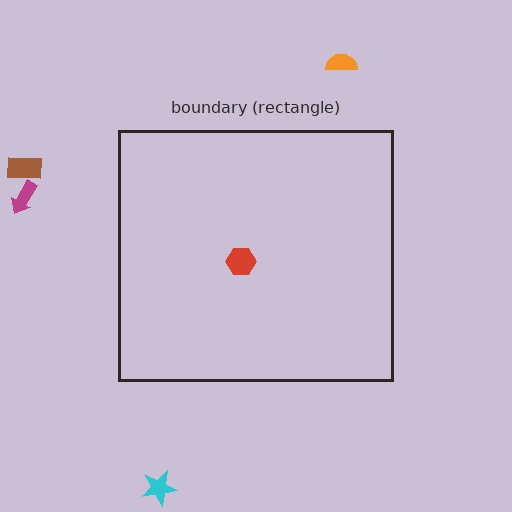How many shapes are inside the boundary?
1 inside, 4 outside.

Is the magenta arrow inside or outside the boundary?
Outside.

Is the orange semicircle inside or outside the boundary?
Outside.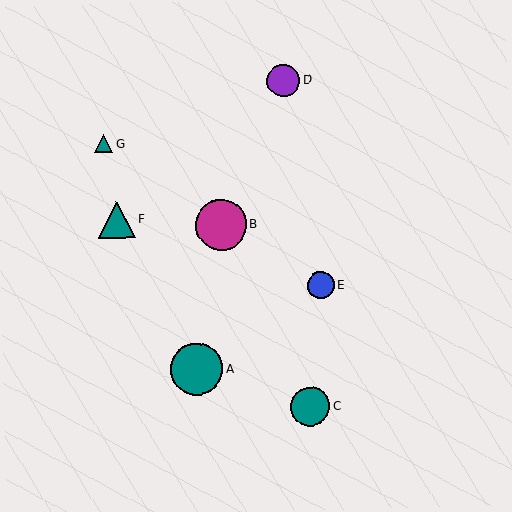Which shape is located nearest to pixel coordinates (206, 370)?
The teal circle (labeled A) at (197, 369) is nearest to that location.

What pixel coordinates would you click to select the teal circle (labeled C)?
Click at (310, 406) to select the teal circle C.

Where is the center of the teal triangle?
The center of the teal triangle is at (117, 220).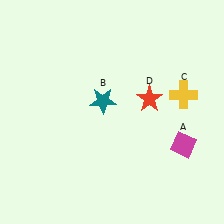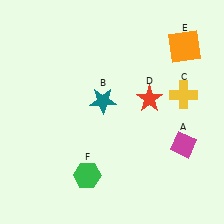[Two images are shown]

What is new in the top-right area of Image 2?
An orange square (E) was added in the top-right area of Image 2.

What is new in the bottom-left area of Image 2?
A green hexagon (F) was added in the bottom-left area of Image 2.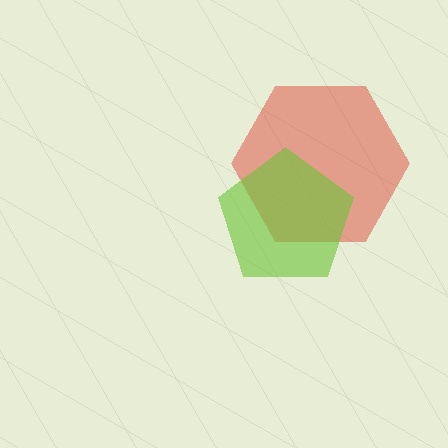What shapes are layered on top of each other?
The layered shapes are: a red hexagon, a lime pentagon.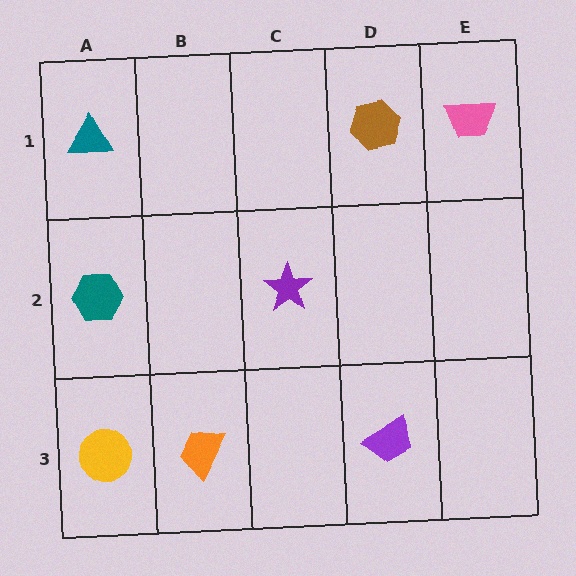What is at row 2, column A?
A teal hexagon.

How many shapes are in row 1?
3 shapes.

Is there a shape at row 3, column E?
No, that cell is empty.